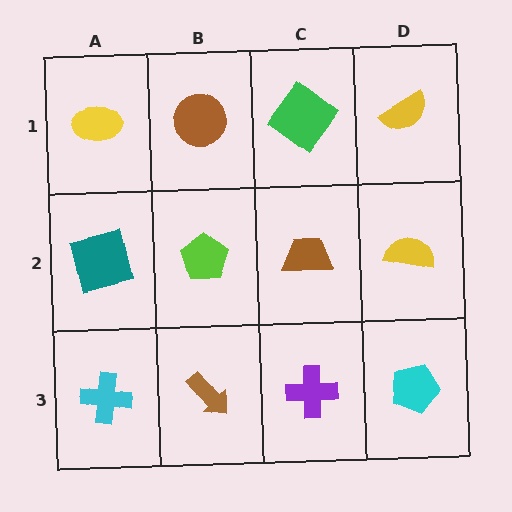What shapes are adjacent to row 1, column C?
A brown trapezoid (row 2, column C), a brown circle (row 1, column B), a yellow semicircle (row 1, column D).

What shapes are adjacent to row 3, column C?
A brown trapezoid (row 2, column C), a brown arrow (row 3, column B), a cyan pentagon (row 3, column D).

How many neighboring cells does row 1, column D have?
2.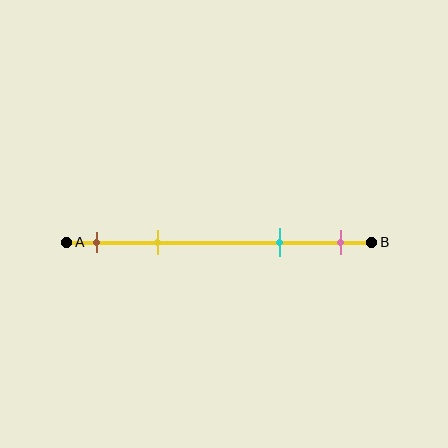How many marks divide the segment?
There are 4 marks dividing the segment.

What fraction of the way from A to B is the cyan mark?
The cyan mark is approximately 70% (0.7) of the way from A to B.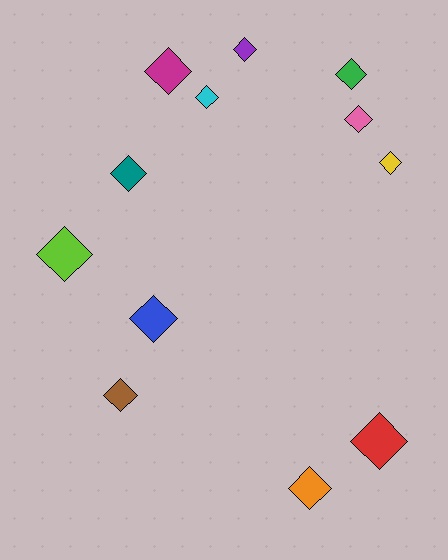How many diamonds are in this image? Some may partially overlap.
There are 12 diamonds.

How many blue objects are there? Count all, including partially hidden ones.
There is 1 blue object.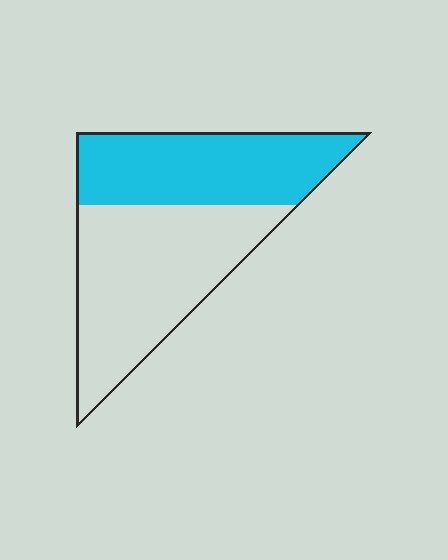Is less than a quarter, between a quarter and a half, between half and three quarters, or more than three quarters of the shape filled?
Between a quarter and a half.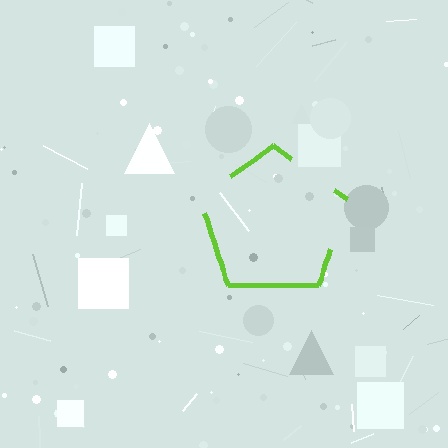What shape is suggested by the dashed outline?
The dashed outline suggests a pentagon.